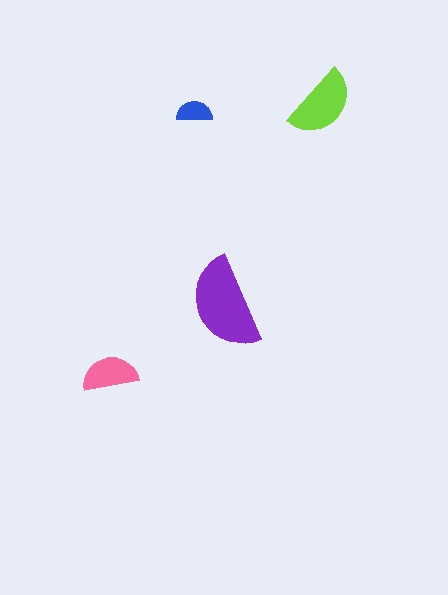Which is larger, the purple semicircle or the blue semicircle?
The purple one.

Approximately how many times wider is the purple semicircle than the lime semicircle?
About 1.5 times wider.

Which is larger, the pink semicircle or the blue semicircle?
The pink one.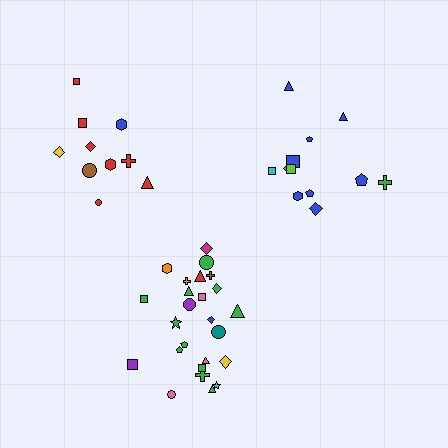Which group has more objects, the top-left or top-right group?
The top-right group.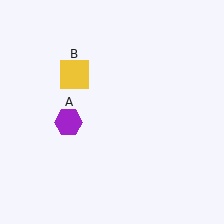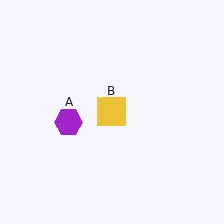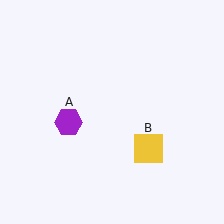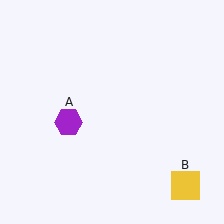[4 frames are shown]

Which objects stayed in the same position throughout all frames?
Purple hexagon (object A) remained stationary.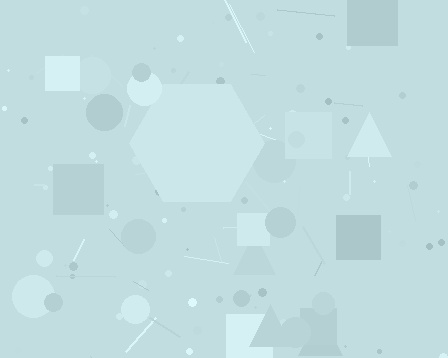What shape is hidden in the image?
A hexagon is hidden in the image.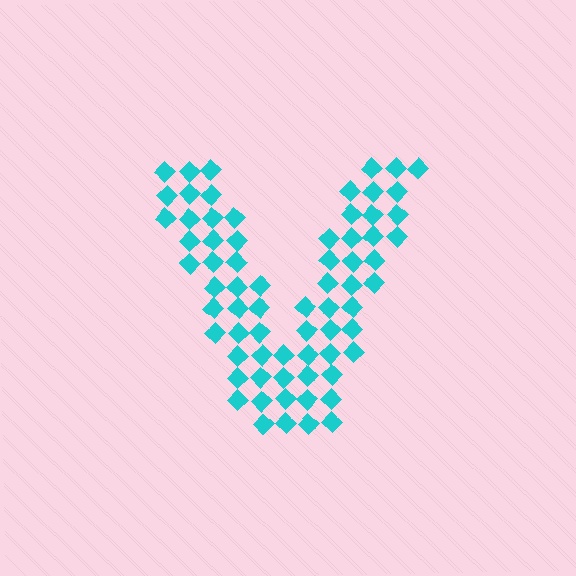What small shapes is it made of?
It is made of small diamonds.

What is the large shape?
The large shape is the letter V.